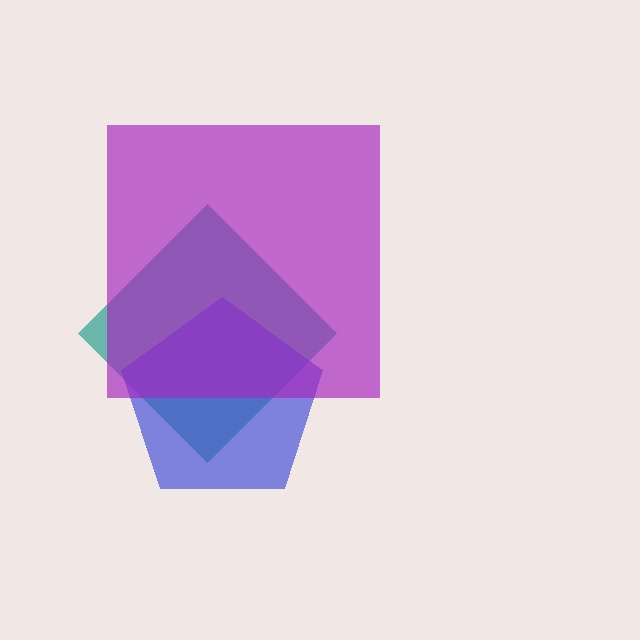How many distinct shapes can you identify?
There are 3 distinct shapes: a teal diamond, a blue pentagon, a purple square.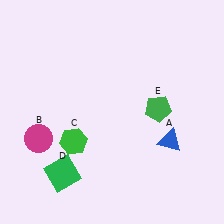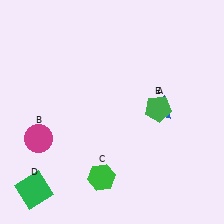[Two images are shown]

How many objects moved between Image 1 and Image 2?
3 objects moved between the two images.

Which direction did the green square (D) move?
The green square (D) moved left.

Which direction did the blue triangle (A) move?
The blue triangle (A) moved up.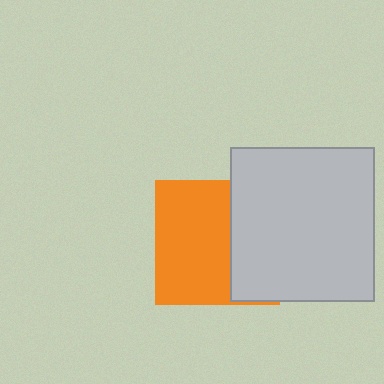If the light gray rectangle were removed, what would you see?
You would see the complete orange square.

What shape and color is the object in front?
The object in front is a light gray rectangle.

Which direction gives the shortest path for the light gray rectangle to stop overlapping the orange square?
Moving right gives the shortest separation.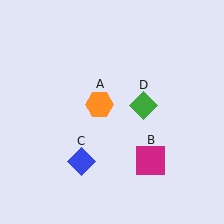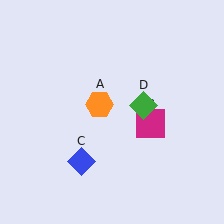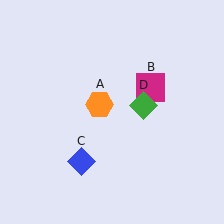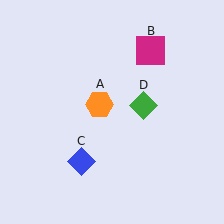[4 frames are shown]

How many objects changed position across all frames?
1 object changed position: magenta square (object B).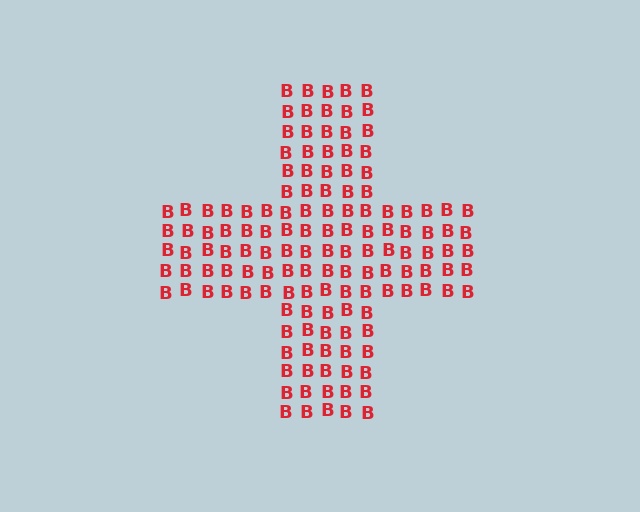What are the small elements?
The small elements are letter B's.